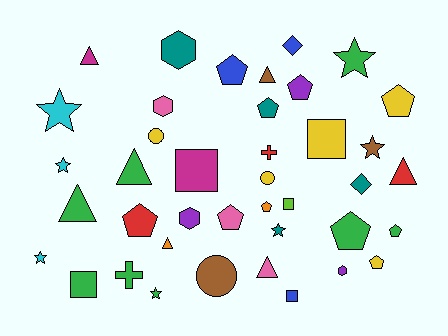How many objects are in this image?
There are 40 objects.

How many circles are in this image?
There are 3 circles.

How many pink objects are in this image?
There are 3 pink objects.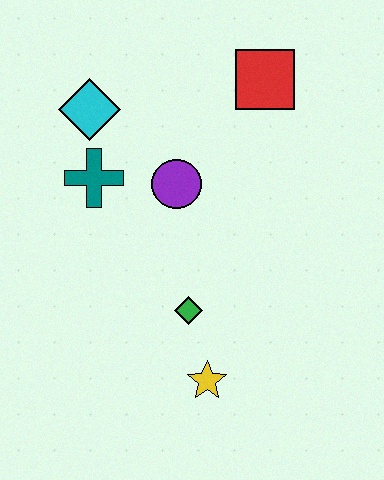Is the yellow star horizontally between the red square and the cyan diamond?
Yes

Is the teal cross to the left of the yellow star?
Yes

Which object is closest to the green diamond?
The yellow star is closest to the green diamond.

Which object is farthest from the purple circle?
The yellow star is farthest from the purple circle.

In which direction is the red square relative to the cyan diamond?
The red square is to the right of the cyan diamond.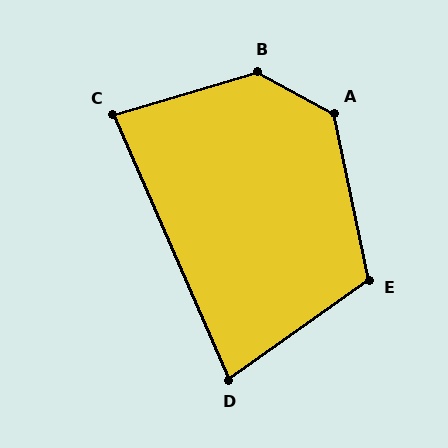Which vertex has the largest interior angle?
B, at approximately 135 degrees.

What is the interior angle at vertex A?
Approximately 131 degrees (obtuse).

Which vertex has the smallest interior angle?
D, at approximately 78 degrees.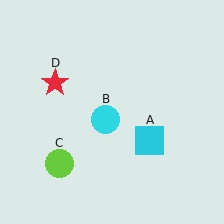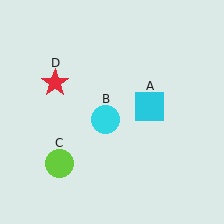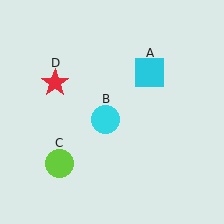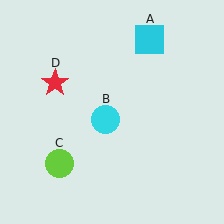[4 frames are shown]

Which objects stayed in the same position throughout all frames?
Cyan circle (object B) and lime circle (object C) and red star (object D) remained stationary.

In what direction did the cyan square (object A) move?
The cyan square (object A) moved up.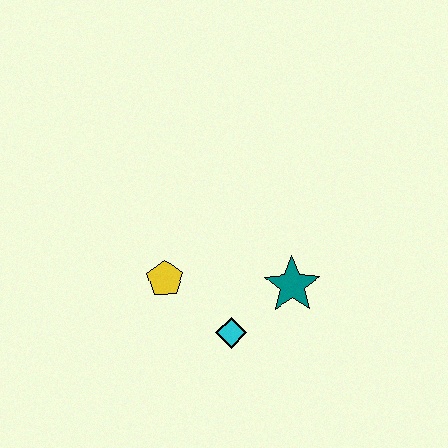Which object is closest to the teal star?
The cyan diamond is closest to the teal star.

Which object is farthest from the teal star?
The yellow pentagon is farthest from the teal star.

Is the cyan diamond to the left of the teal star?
Yes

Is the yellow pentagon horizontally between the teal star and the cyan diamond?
No